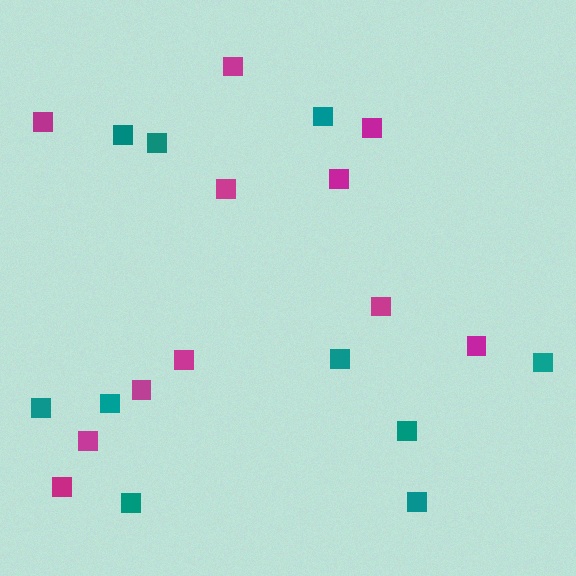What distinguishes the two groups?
There are 2 groups: one group of teal squares (10) and one group of magenta squares (11).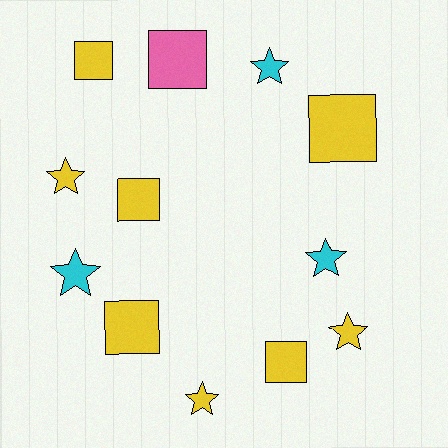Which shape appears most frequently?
Star, with 6 objects.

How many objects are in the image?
There are 12 objects.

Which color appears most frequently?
Yellow, with 8 objects.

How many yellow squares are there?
There are 5 yellow squares.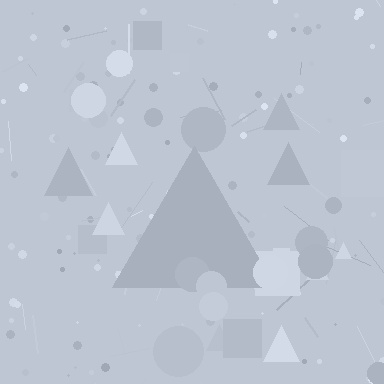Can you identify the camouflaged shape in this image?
The camouflaged shape is a triangle.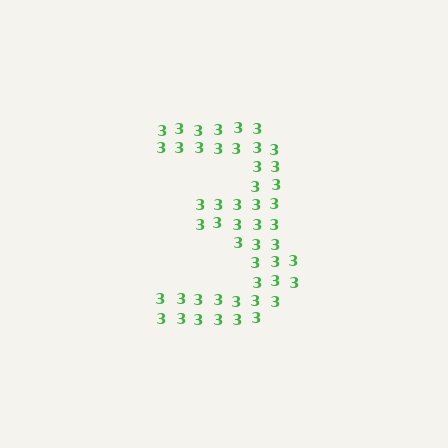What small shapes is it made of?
It is made of small digit 3's.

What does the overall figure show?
The overall figure shows the digit 3.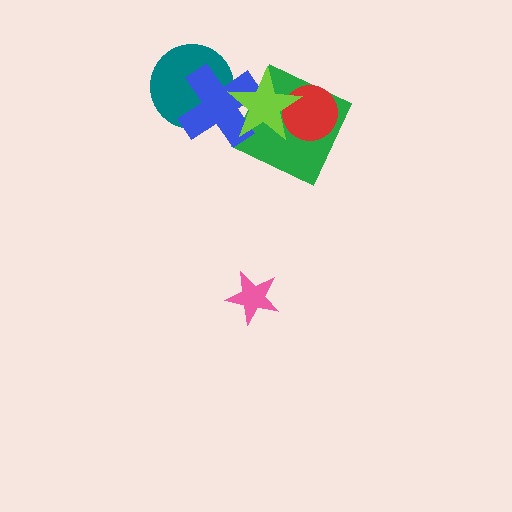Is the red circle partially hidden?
Yes, it is partially covered by another shape.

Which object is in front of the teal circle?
The blue cross is in front of the teal circle.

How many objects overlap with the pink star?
0 objects overlap with the pink star.